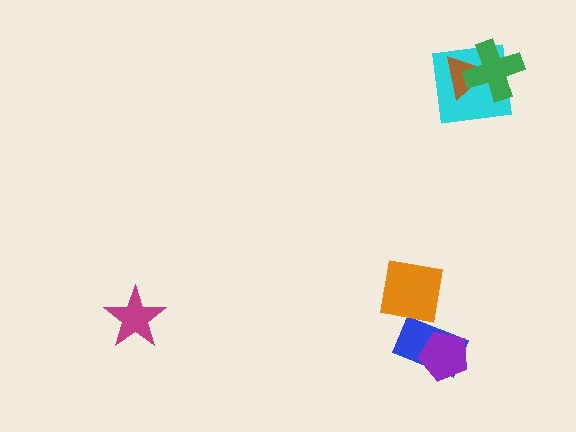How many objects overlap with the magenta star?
0 objects overlap with the magenta star.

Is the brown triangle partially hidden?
Yes, it is partially covered by another shape.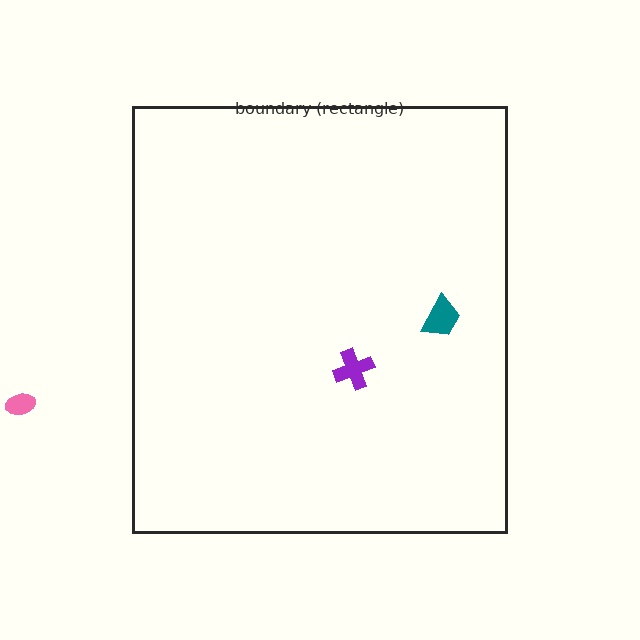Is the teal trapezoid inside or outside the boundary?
Inside.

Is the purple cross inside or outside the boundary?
Inside.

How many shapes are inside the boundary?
2 inside, 1 outside.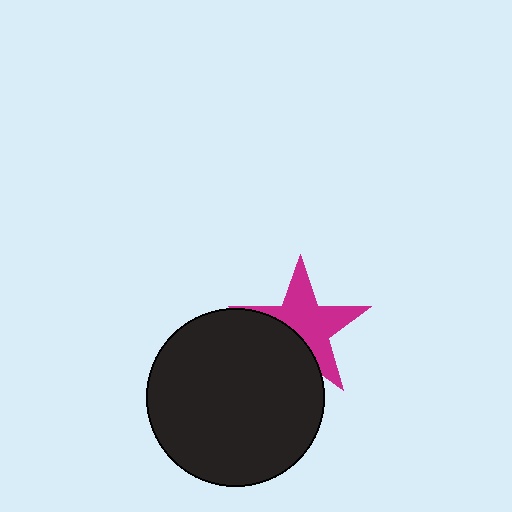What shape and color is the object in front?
The object in front is a black circle.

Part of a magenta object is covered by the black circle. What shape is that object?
It is a star.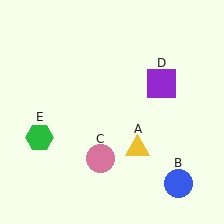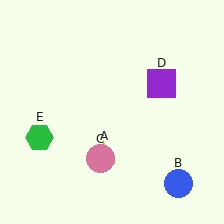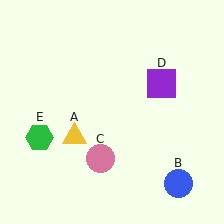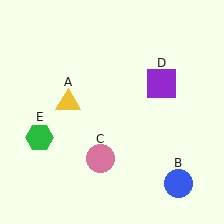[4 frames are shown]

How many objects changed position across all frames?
1 object changed position: yellow triangle (object A).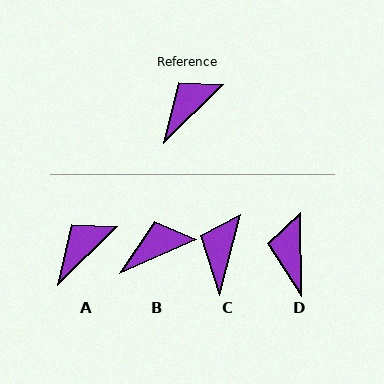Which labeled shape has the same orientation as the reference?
A.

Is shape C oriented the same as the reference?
No, it is off by about 31 degrees.